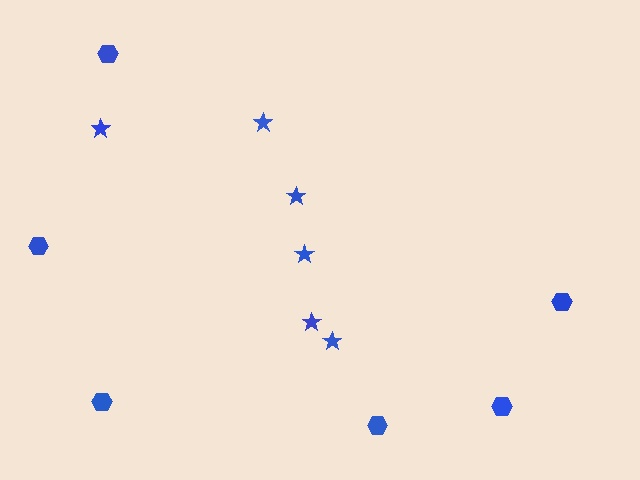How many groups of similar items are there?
There are 2 groups: one group of hexagons (6) and one group of stars (6).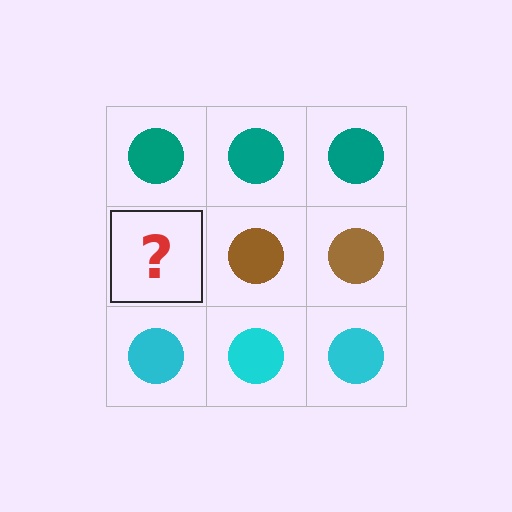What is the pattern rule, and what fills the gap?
The rule is that each row has a consistent color. The gap should be filled with a brown circle.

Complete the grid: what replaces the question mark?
The question mark should be replaced with a brown circle.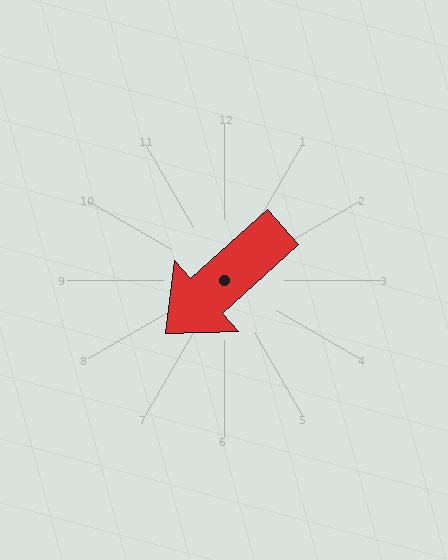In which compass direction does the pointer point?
Southwest.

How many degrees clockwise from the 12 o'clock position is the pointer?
Approximately 228 degrees.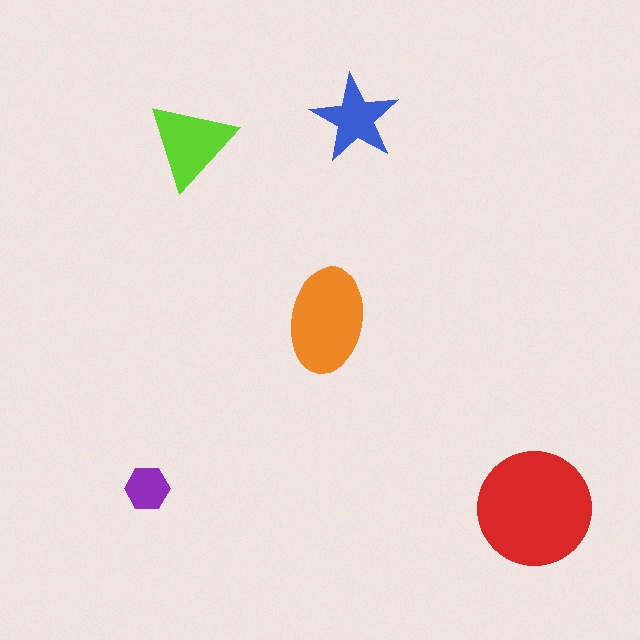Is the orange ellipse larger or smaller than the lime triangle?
Larger.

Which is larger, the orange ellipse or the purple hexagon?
The orange ellipse.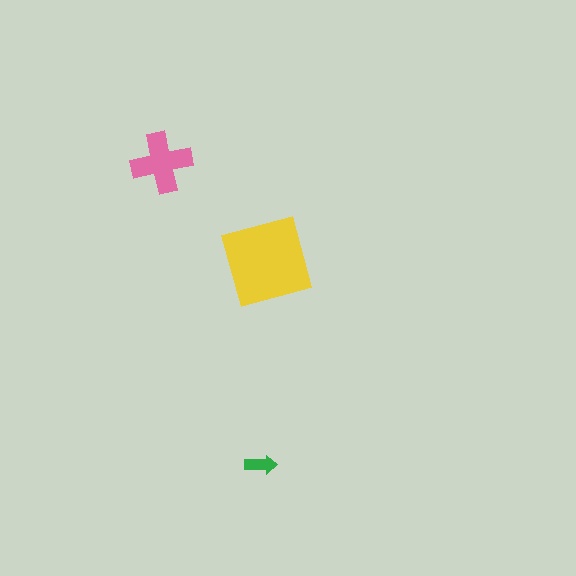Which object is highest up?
The pink cross is topmost.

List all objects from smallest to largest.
The green arrow, the pink cross, the yellow square.